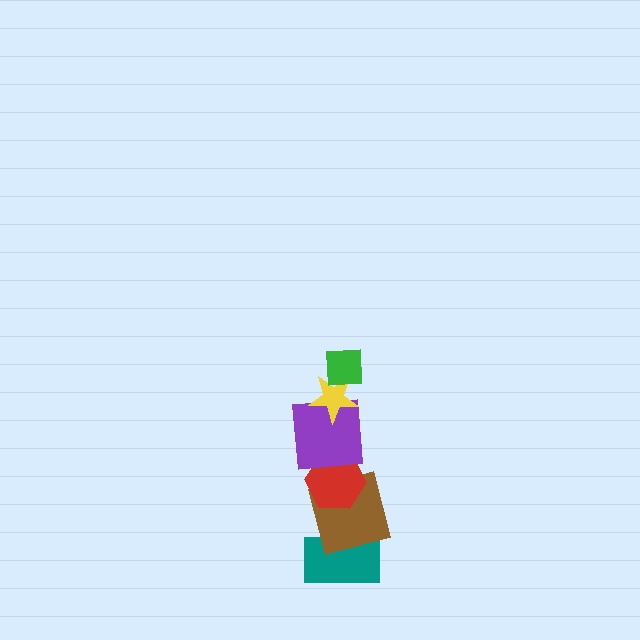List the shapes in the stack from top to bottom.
From top to bottom: the green square, the yellow star, the purple square, the red hexagon, the brown square, the teal rectangle.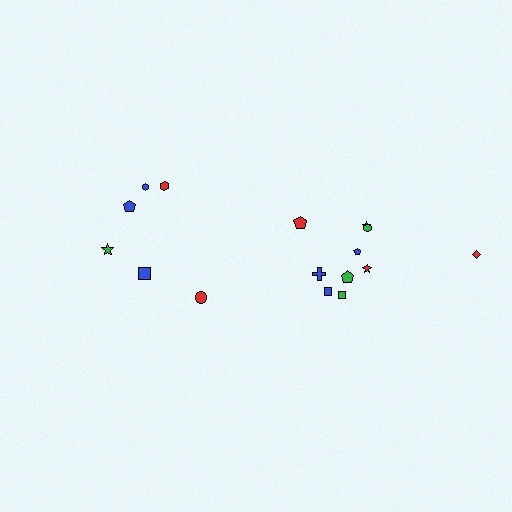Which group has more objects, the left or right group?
The right group.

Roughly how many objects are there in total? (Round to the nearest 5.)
Roughly 15 objects in total.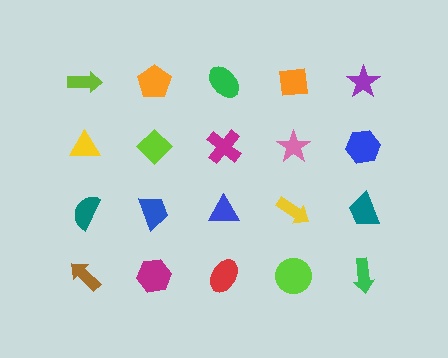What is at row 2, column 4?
A pink star.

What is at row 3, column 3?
A blue triangle.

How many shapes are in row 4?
5 shapes.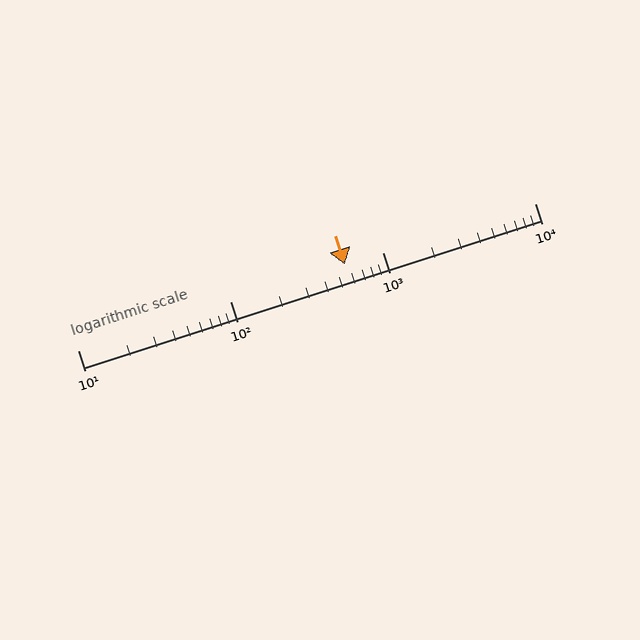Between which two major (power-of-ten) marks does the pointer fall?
The pointer is between 100 and 1000.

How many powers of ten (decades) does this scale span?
The scale spans 3 decades, from 10 to 10000.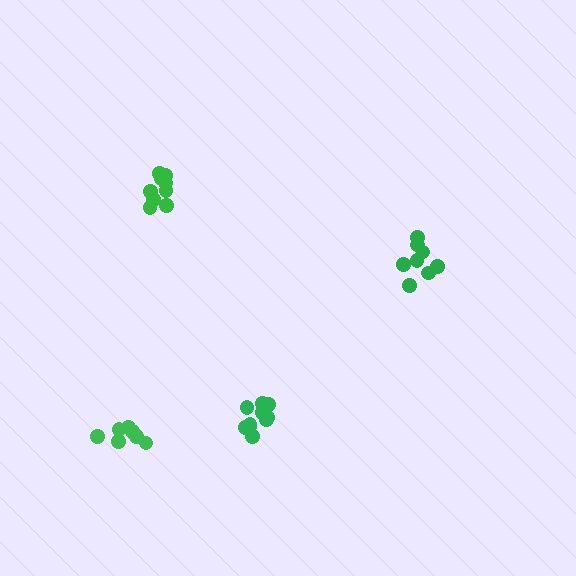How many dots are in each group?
Group 1: 11 dots, Group 2: 7 dots, Group 3: 8 dots, Group 4: 10 dots (36 total).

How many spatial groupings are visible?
There are 4 spatial groupings.